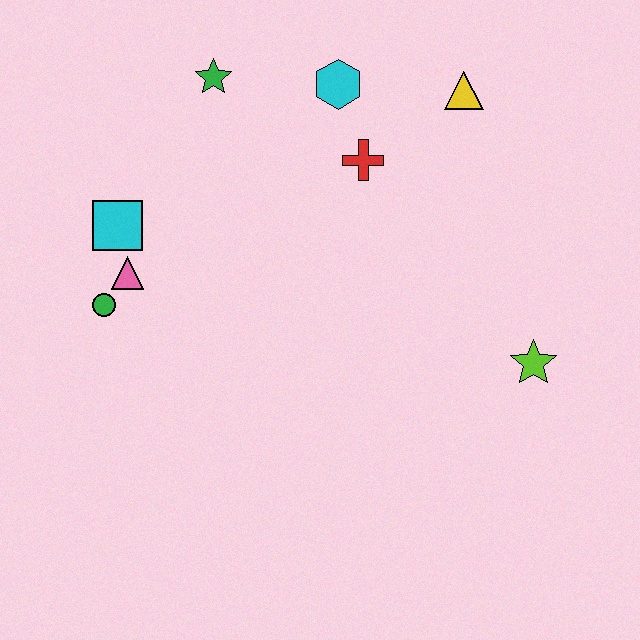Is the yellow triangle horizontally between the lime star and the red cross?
Yes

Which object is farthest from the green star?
The lime star is farthest from the green star.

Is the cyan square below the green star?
Yes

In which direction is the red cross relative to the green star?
The red cross is to the right of the green star.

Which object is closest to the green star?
The cyan hexagon is closest to the green star.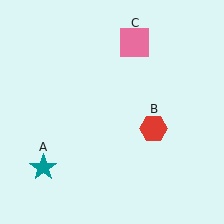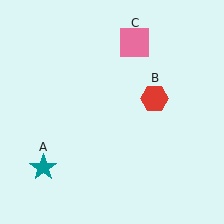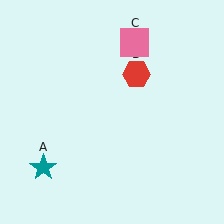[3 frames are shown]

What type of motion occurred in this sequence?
The red hexagon (object B) rotated counterclockwise around the center of the scene.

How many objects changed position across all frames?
1 object changed position: red hexagon (object B).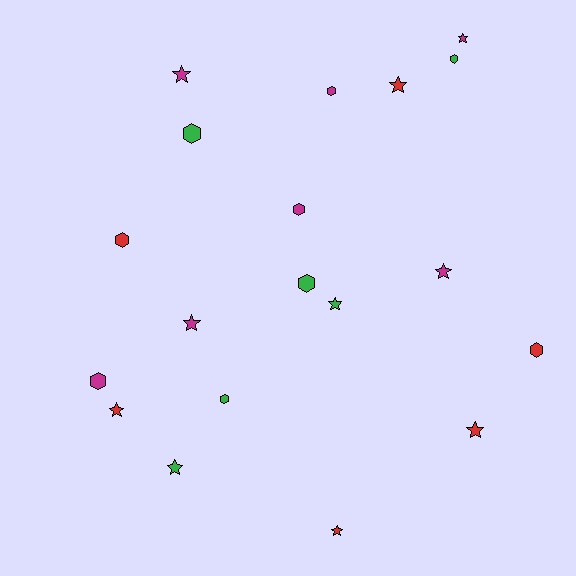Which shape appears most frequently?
Star, with 10 objects.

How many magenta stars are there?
There are 4 magenta stars.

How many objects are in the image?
There are 19 objects.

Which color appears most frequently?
Magenta, with 7 objects.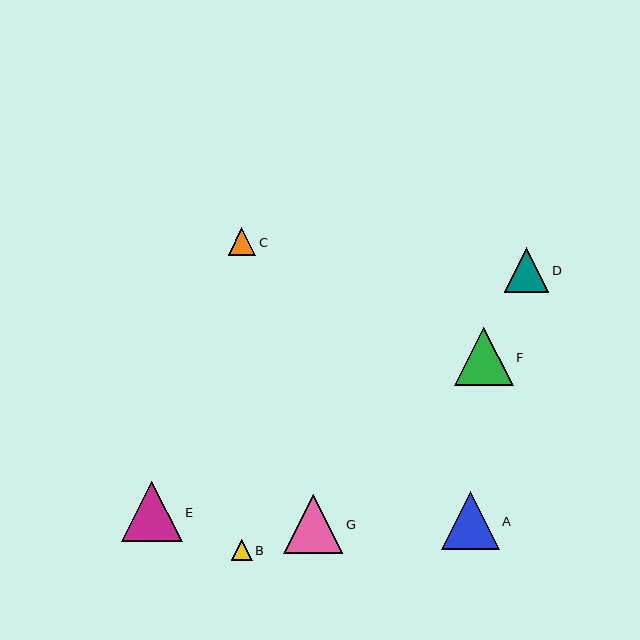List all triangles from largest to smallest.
From largest to smallest: E, G, F, A, D, C, B.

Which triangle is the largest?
Triangle E is the largest with a size of approximately 61 pixels.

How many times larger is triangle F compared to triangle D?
Triangle F is approximately 1.3 times the size of triangle D.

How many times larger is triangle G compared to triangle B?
Triangle G is approximately 2.8 times the size of triangle B.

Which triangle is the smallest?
Triangle B is the smallest with a size of approximately 21 pixels.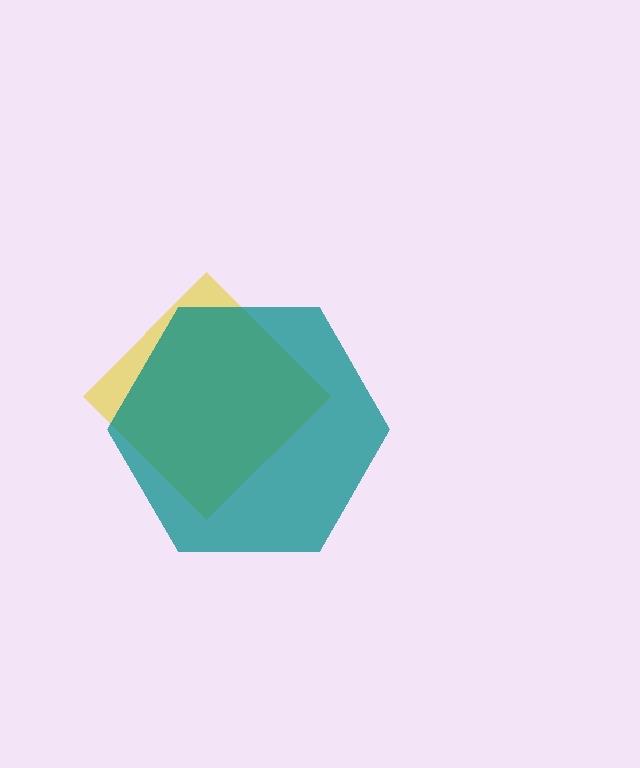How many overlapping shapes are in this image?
There are 2 overlapping shapes in the image.